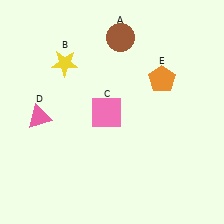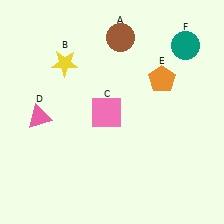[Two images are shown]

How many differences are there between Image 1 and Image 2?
There is 1 difference between the two images.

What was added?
A teal circle (F) was added in Image 2.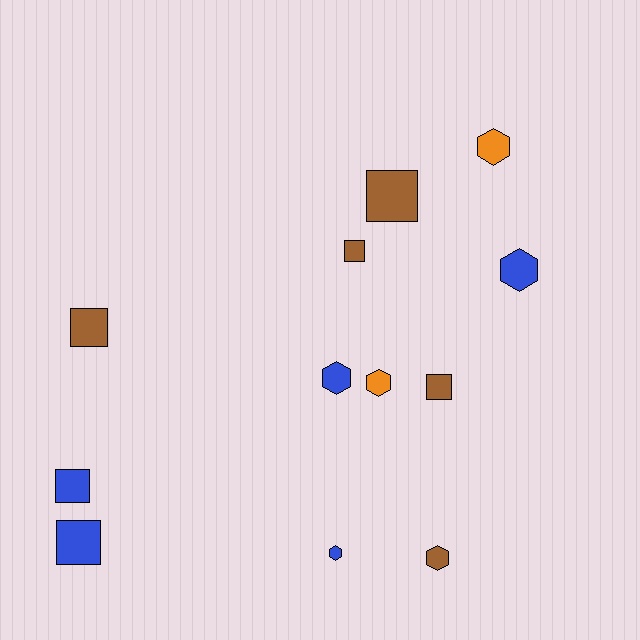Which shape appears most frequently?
Hexagon, with 6 objects.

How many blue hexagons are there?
There are 3 blue hexagons.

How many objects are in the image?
There are 12 objects.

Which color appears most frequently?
Brown, with 5 objects.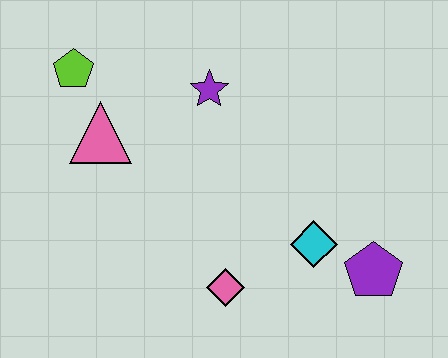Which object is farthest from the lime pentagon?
The purple pentagon is farthest from the lime pentagon.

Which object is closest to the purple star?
The pink triangle is closest to the purple star.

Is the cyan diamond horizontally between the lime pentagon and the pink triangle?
No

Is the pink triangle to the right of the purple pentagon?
No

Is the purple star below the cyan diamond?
No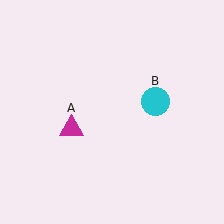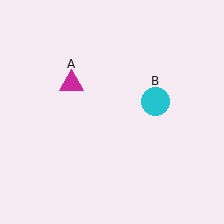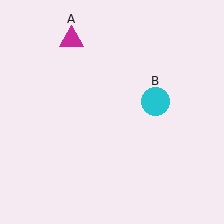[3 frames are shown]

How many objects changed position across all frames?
1 object changed position: magenta triangle (object A).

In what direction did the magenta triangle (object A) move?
The magenta triangle (object A) moved up.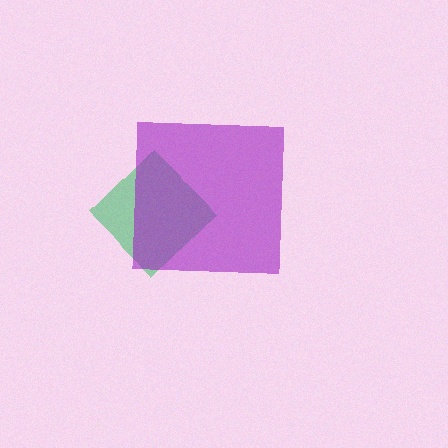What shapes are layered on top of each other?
The layered shapes are: a green diamond, a purple square.